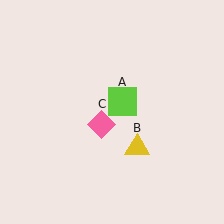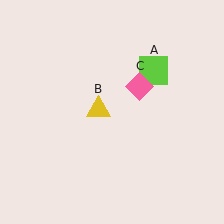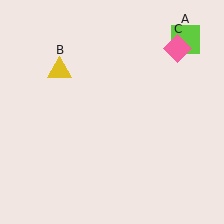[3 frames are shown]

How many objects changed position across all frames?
3 objects changed position: lime square (object A), yellow triangle (object B), pink diamond (object C).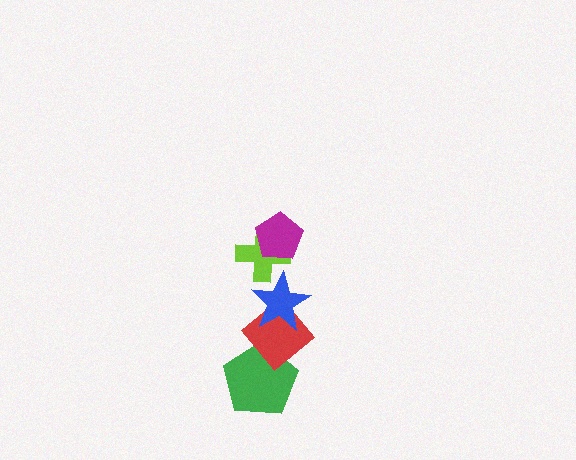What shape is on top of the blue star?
The lime cross is on top of the blue star.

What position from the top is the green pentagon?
The green pentagon is 5th from the top.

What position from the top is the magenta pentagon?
The magenta pentagon is 1st from the top.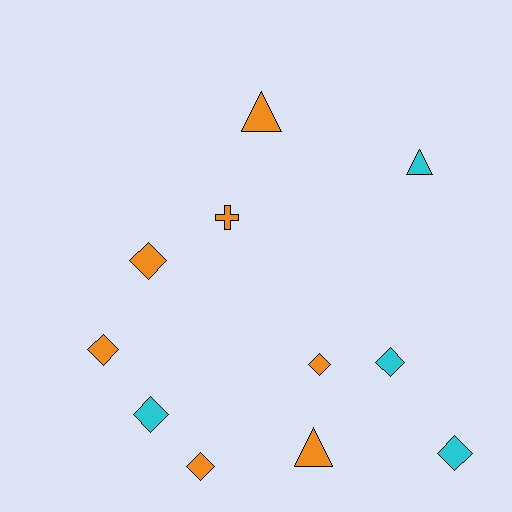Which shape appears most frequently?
Diamond, with 7 objects.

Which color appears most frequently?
Orange, with 7 objects.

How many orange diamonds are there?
There are 4 orange diamonds.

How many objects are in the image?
There are 11 objects.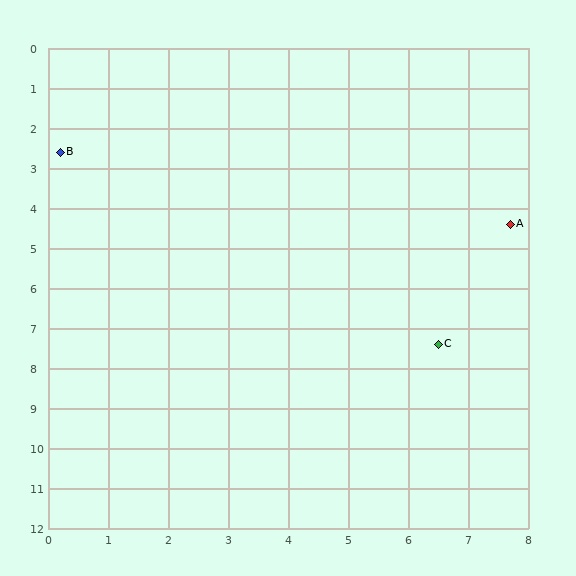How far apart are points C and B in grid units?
Points C and B are about 7.9 grid units apart.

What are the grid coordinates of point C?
Point C is at approximately (6.5, 7.4).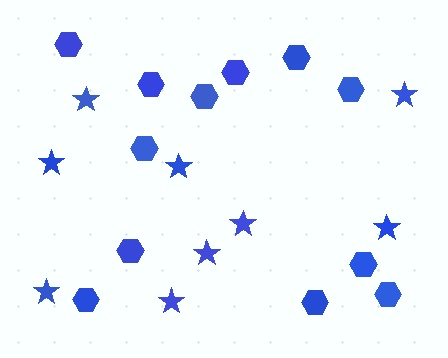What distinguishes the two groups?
There are 2 groups: one group of stars (9) and one group of hexagons (12).